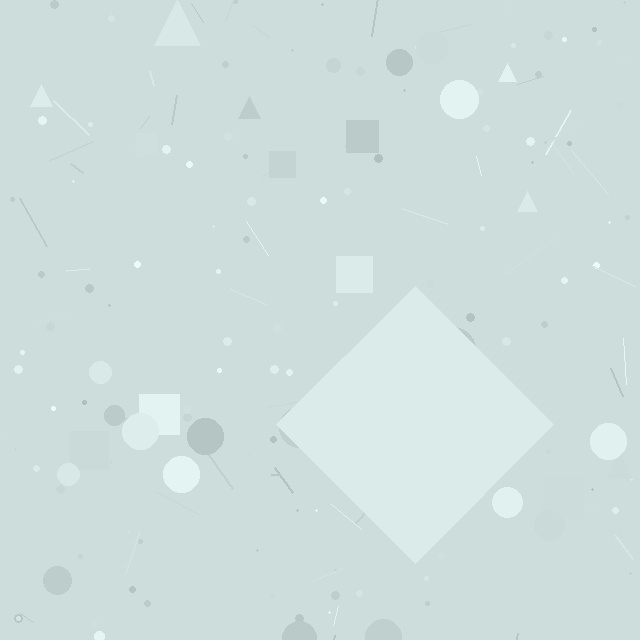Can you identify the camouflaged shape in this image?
The camouflaged shape is a diamond.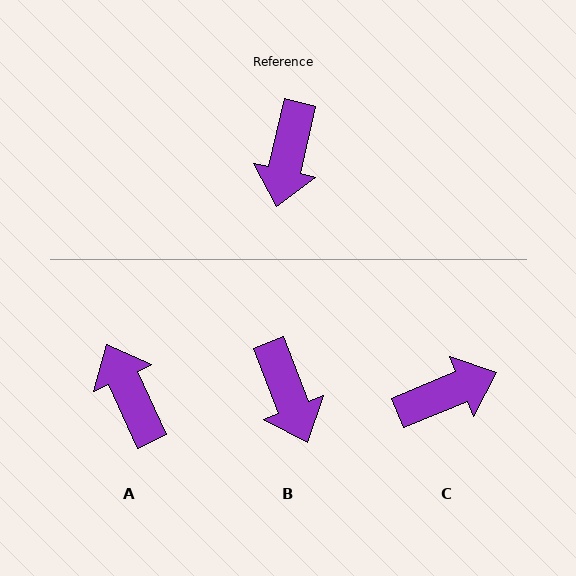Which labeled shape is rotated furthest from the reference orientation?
A, about 143 degrees away.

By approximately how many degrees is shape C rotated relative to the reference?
Approximately 125 degrees counter-clockwise.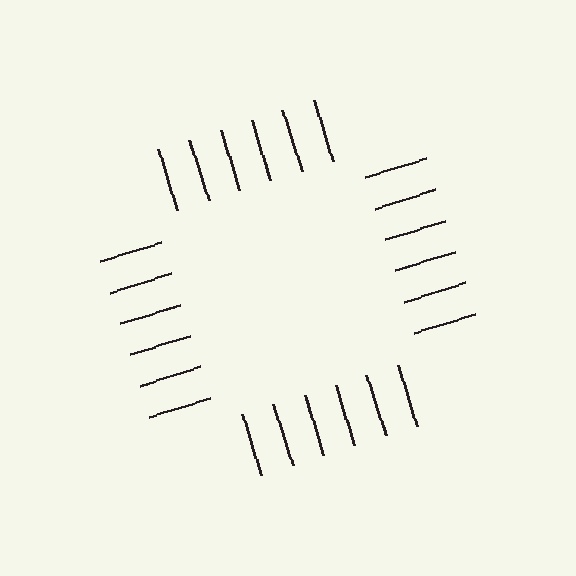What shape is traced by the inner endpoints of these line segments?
An illusory square — the line segments terminate on its edges but no continuous stroke is drawn.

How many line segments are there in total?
24 — 6 along each of the 4 edges.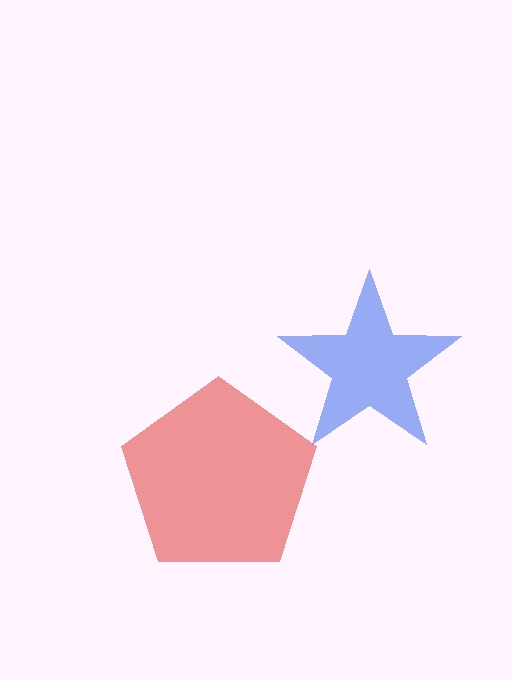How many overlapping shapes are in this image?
There are 2 overlapping shapes in the image.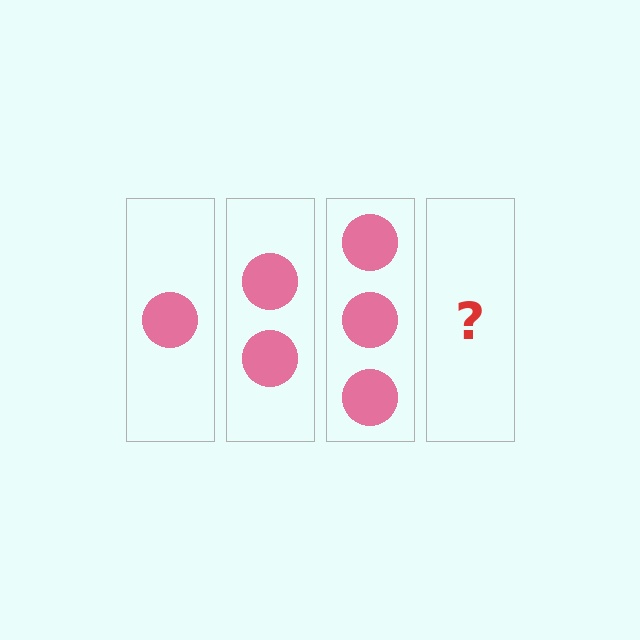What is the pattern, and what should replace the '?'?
The pattern is that each step adds one more circle. The '?' should be 4 circles.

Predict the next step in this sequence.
The next step is 4 circles.